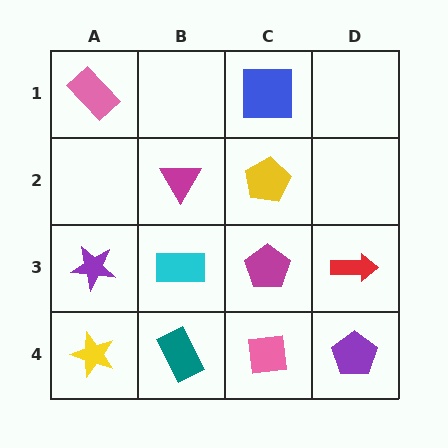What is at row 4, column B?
A teal rectangle.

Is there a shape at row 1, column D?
No, that cell is empty.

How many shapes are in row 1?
2 shapes.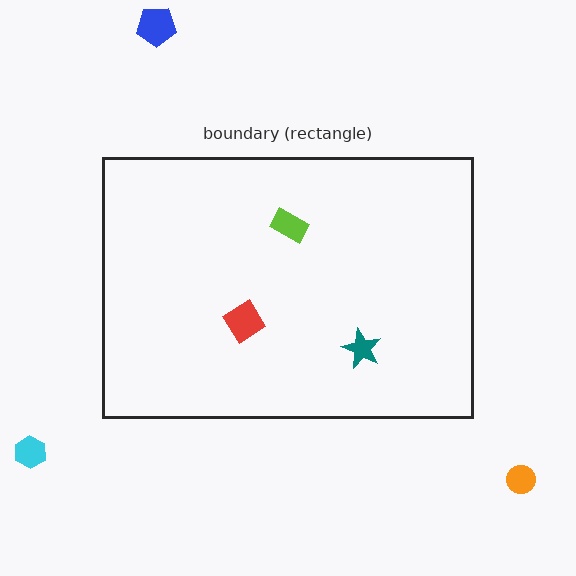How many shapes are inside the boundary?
3 inside, 3 outside.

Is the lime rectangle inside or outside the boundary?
Inside.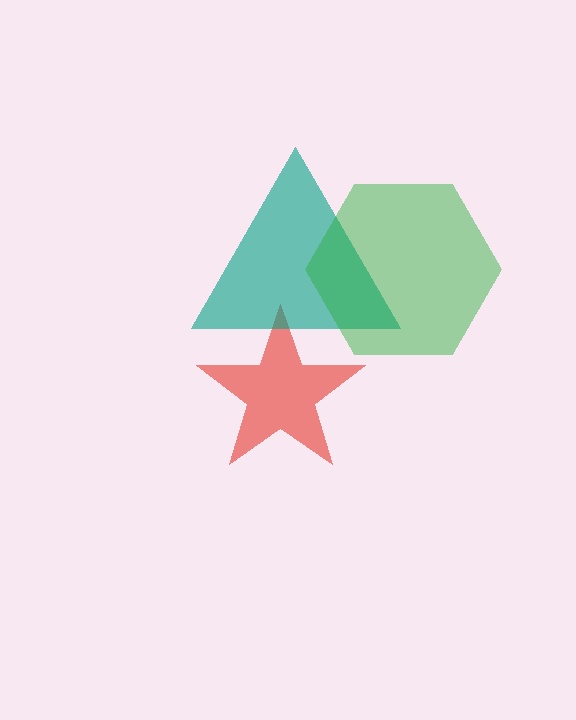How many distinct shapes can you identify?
There are 3 distinct shapes: a red star, a teal triangle, a green hexagon.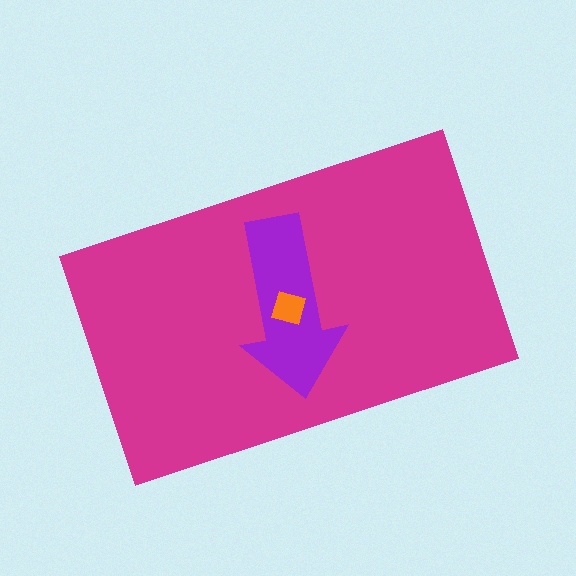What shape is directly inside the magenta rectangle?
The purple arrow.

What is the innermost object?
The orange square.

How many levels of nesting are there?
3.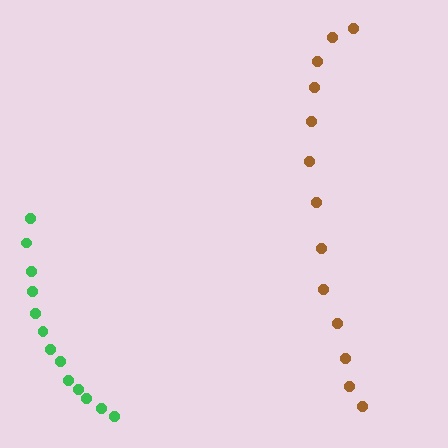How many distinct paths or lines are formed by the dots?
There are 2 distinct paths.